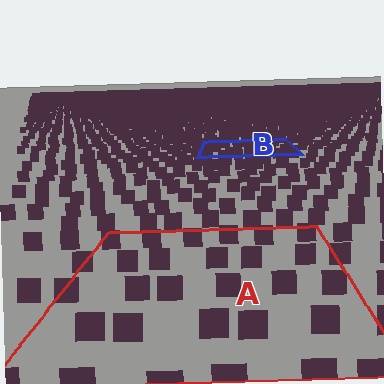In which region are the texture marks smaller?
The texture marks are smaller in region B, because it is farther away.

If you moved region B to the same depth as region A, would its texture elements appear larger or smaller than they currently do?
They would appear larger. At a closer depth, the same texture elements are projected at a bigger on-screen size.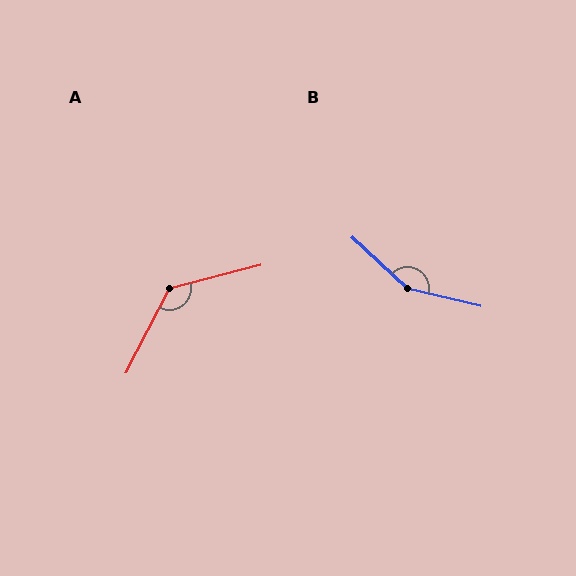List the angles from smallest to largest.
A (132°), B (151°).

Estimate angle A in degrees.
Approximately 132 degrees.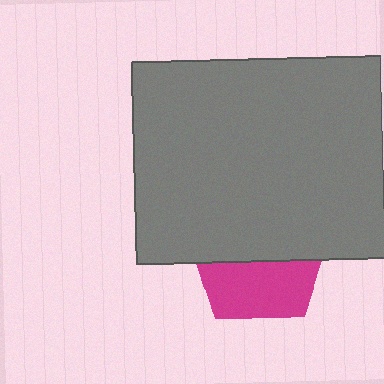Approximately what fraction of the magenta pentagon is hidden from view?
Roughly 56% of the magenta pentagon is hidden behind the gray rectangle.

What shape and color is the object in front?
The object in front is a gray rectangle.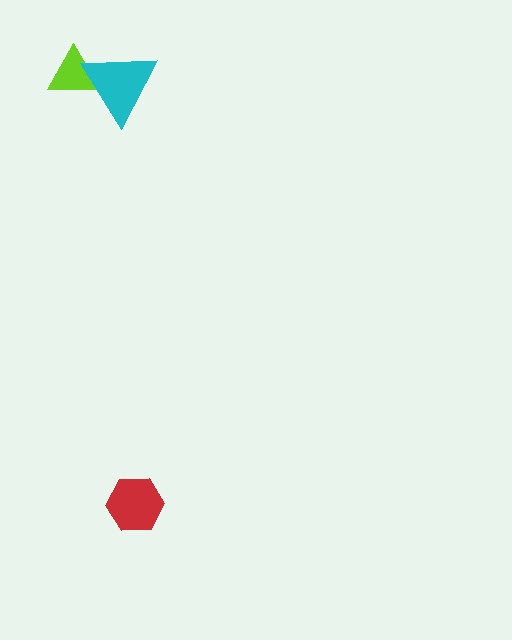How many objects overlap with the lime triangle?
1 object overlaps with the lime triangle.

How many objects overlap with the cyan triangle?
1 object overlaps with the cyan triangle.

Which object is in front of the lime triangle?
The cyan triangle is in front of the lime triangle.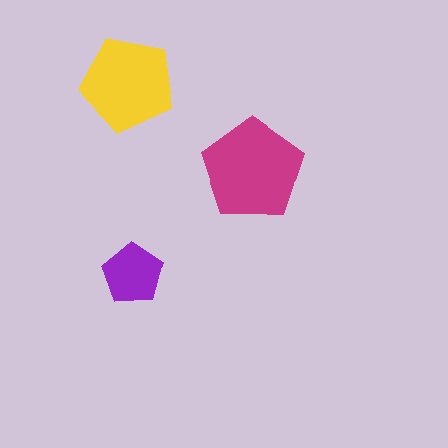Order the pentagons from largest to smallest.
the magenta one, the yellow one, the purple one.